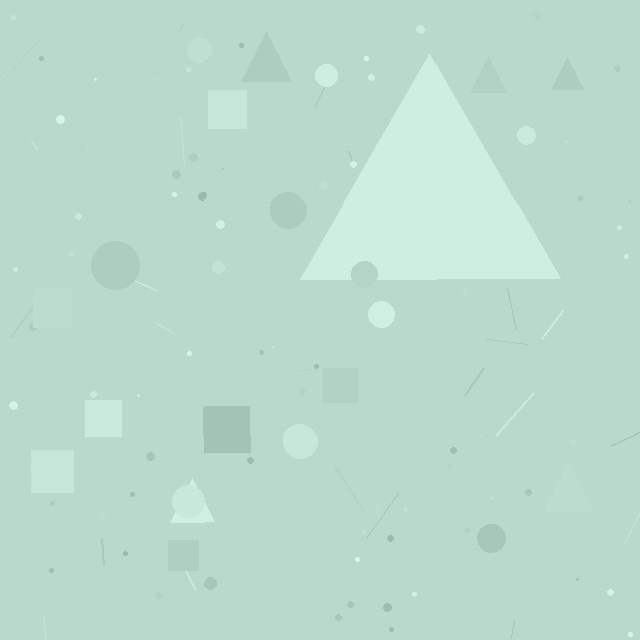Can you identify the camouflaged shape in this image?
The camouflaged shape is a triangle.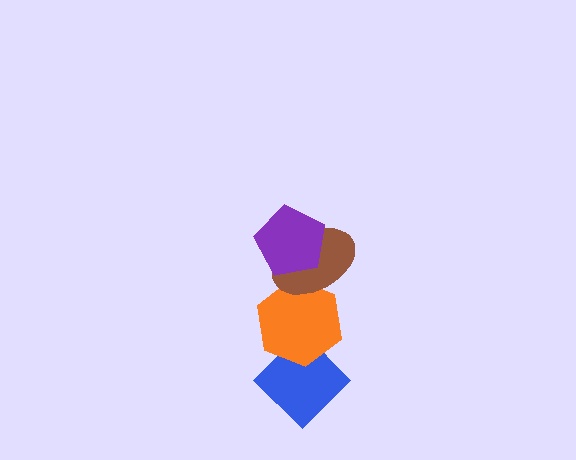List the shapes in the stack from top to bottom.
From top to bottom: the purple pentagon, the brown ellipse, the orange hexagon, the blue diamond.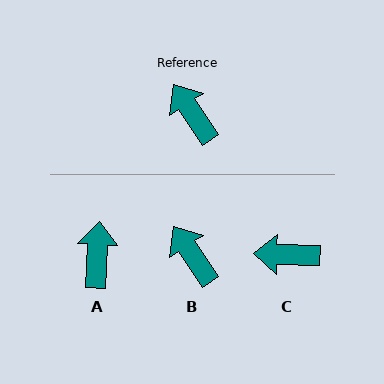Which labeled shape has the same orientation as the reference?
B.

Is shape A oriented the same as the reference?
No, it is off by about 37 degrees.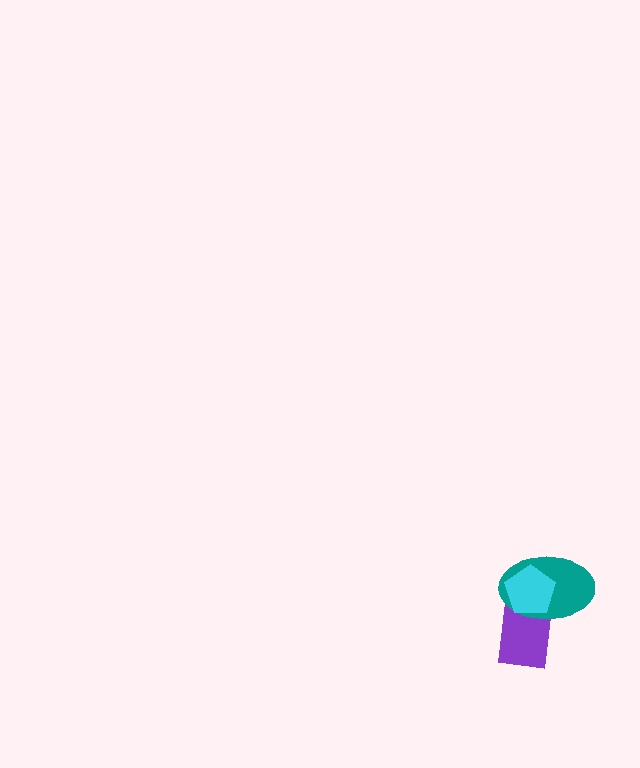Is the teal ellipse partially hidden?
Yes, it is partially covered by another shape.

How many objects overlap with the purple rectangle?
2 objects overlap with the purple rectangle.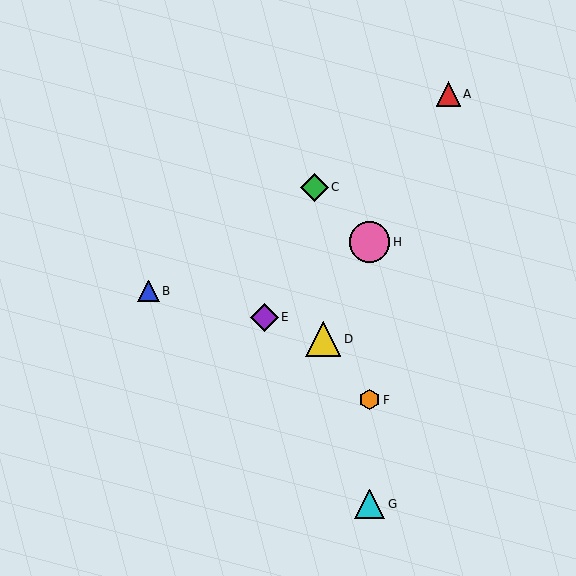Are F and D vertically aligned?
No, F is at x≈370 and D is at x≈323.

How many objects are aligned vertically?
3 objects (F, G, H) are aligned vertically.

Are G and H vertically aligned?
Yes, both are at x≈370.